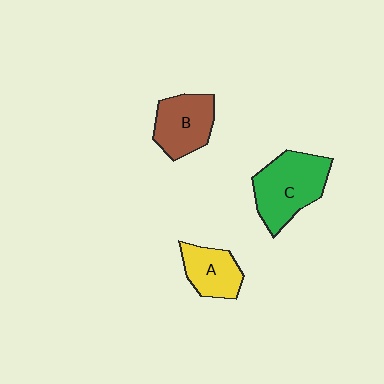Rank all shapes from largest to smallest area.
From largest to smallest: C (green), B (brown), A (yellow).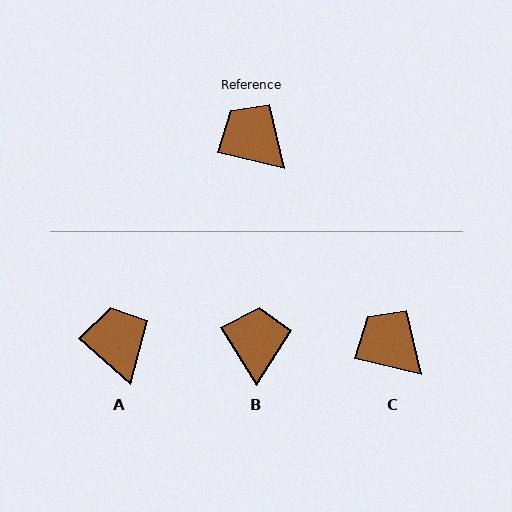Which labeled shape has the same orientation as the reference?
C.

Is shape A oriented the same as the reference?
No, it is off by about 28 degrees.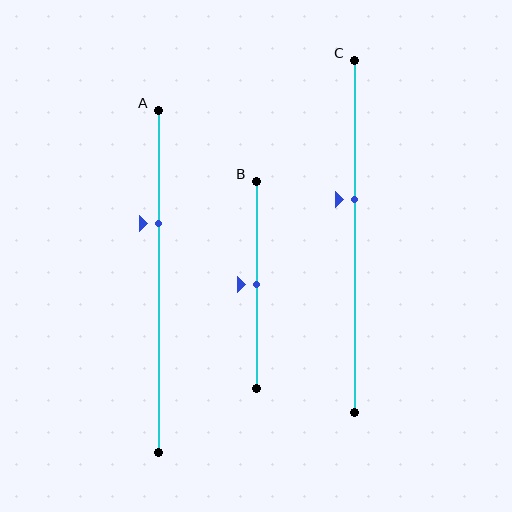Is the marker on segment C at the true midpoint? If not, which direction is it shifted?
No, the marker on segment C is shifted upward by about 10% of the segment length.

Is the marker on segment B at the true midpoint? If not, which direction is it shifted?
Yes, the marker on segment B is at the true midpoint.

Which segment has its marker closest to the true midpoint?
Segment B has its marker closest to the true midpoint.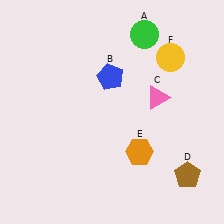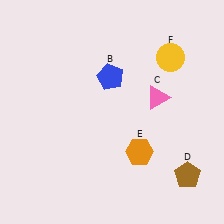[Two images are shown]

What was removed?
The green circle (A) was removed in Image 2.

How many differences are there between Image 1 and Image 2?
There is 1 difference between the two images.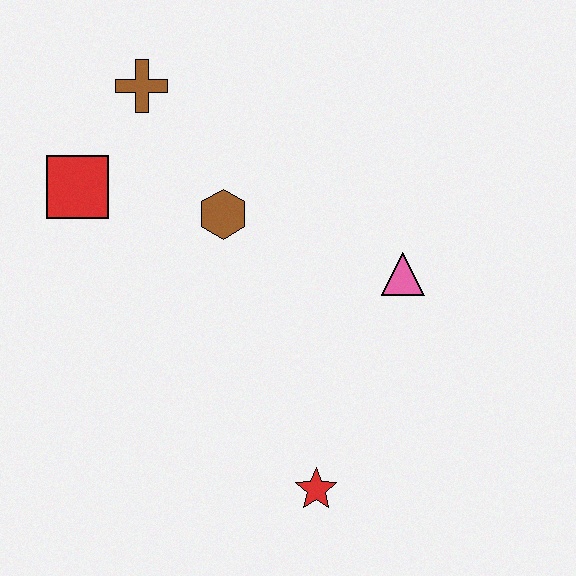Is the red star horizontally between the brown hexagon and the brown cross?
No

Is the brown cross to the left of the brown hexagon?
Yes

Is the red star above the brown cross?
No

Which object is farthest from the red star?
The brown cross is farthest from the red star.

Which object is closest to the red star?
The pink triangle is closest to the red star.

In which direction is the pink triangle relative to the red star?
The pink triangle is above the red star.